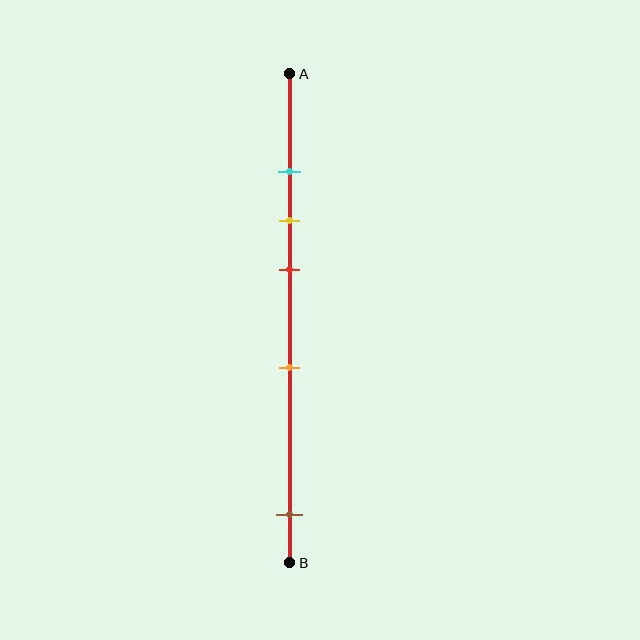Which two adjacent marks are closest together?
The cyan and yellow marks are the closest adjacent pair.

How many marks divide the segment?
There are 5 marks dividing the segment.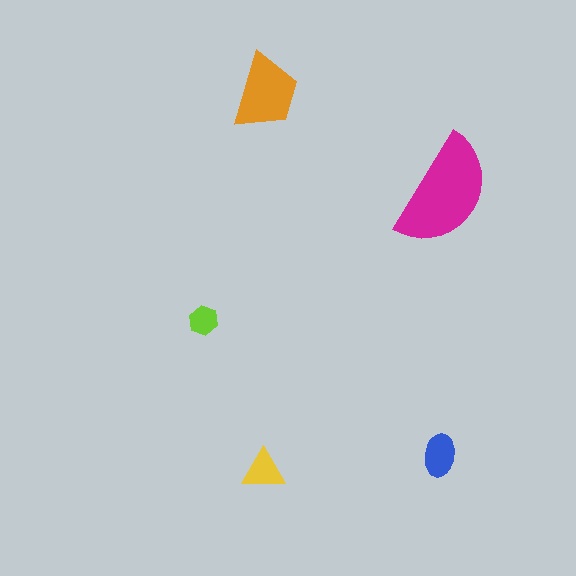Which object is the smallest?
The lime hexagon.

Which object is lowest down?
The yellow triangle is bottommost.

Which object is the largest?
The magenta semicircle.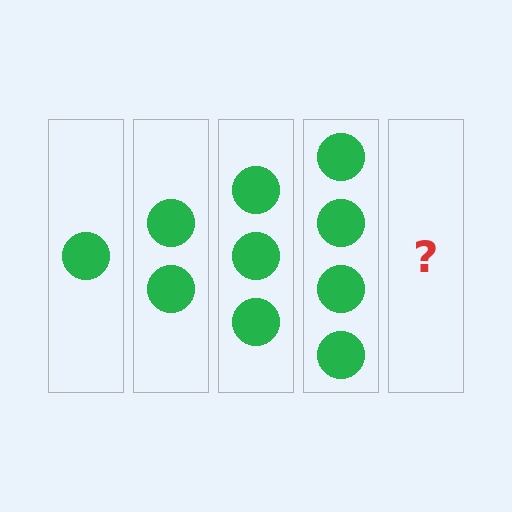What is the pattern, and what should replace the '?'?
The pattern is that each step adds one more circle. The '?' should be 5 circles.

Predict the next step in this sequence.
The next step is 5 circles.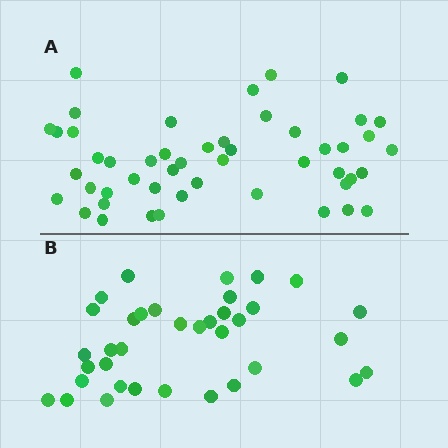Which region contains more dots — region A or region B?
Region A (the top region) has more dots.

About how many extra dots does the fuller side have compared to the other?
Region A has approximately 15 more dots than region B.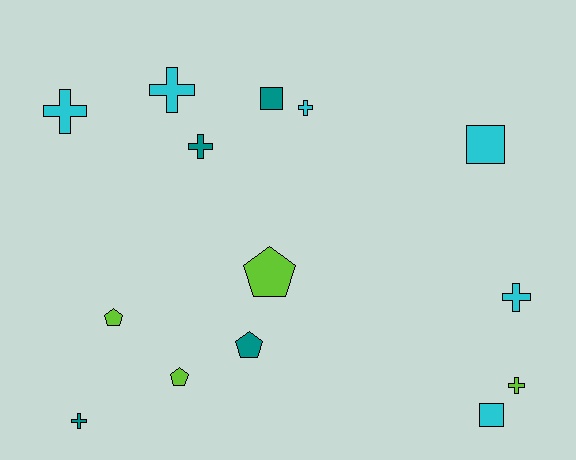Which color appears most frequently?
Cyan, with 6 objects.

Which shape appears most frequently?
Cross, with 7 objects.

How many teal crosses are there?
There are 2 teal crosses.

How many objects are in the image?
There are 14 objects.